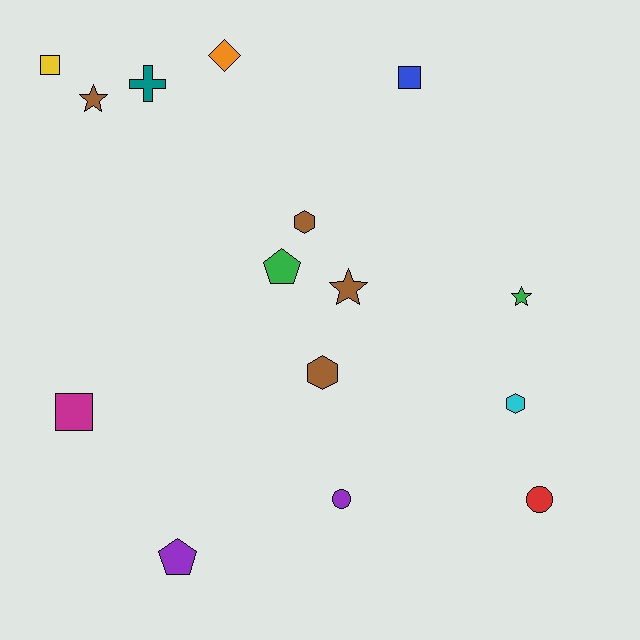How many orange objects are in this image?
There is 1 orange object.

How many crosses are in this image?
There is 1 cross.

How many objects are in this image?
There are 15 objects.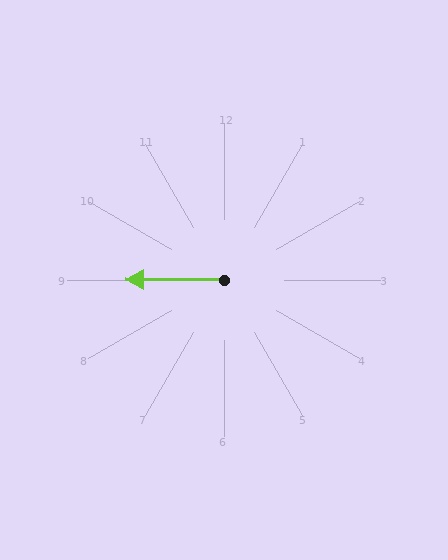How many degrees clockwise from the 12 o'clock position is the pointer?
Approximately 270 degrees.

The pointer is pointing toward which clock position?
Roughly 9 o'clock.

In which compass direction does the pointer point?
West.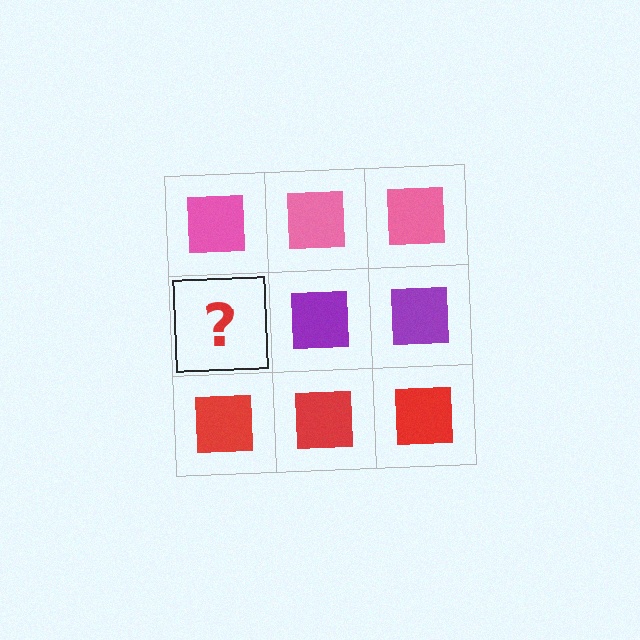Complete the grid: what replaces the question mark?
The question mark should be replaced with a purple square.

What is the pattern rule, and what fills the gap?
The rule is that each row has a consistent color. The gap should be filled with a purple square.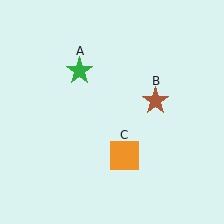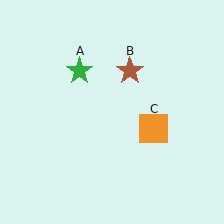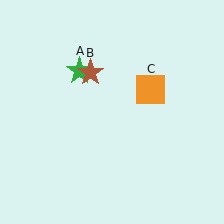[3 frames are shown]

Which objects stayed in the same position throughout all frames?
Green star (object A) remained stationary.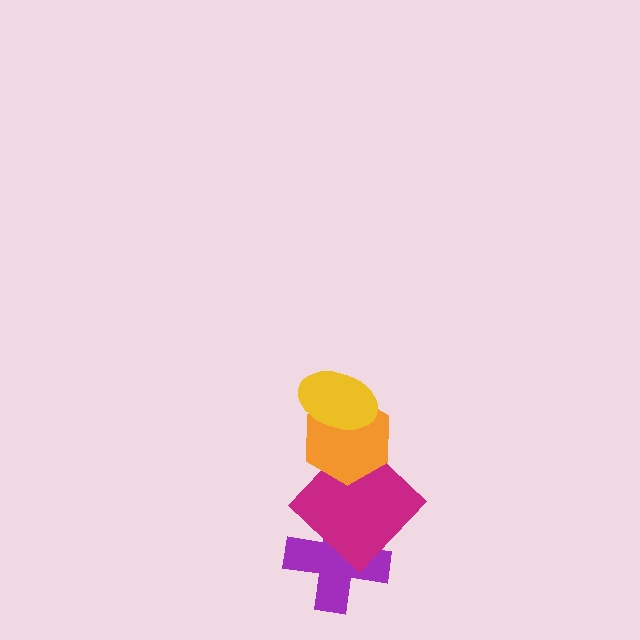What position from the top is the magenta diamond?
The magenta diamond is 3rd from the top.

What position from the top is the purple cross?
The purple cross is 4th from the top.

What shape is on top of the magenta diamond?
The orange hexagon is on top of the magenta diamond.